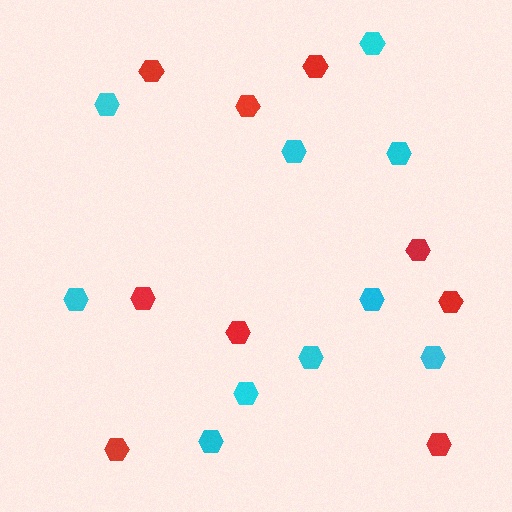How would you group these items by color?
There are 2 groups: one group of cyan hexagons (10) and one group of red hexagons (9).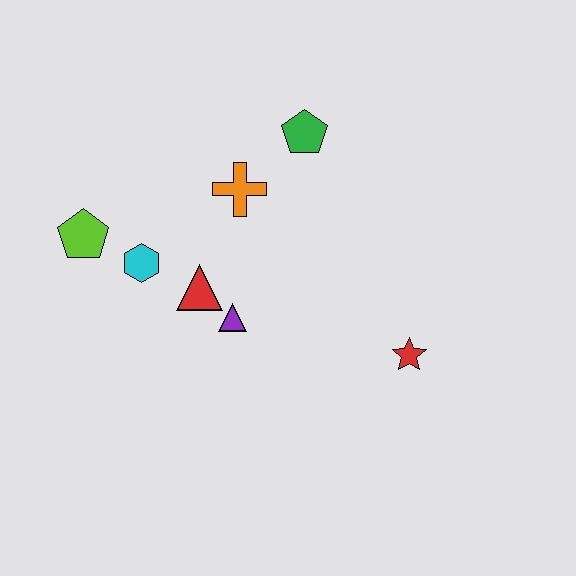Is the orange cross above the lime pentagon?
Yes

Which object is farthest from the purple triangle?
The green pentagon is farthest from the purple triangle.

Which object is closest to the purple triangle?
The red triangle is closest to the purple triangle.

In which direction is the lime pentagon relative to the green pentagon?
The lime pentagon is to the left of the green pentagon.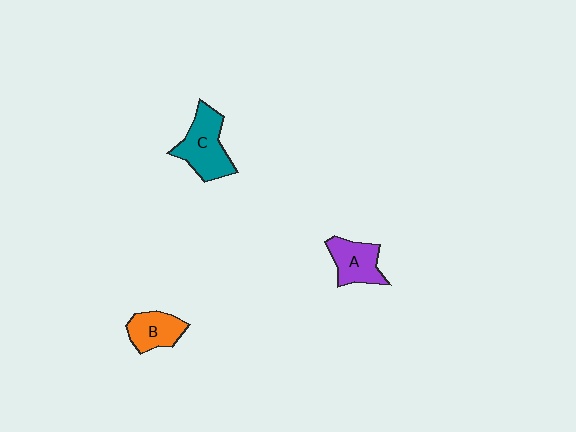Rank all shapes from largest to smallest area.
From largest to smallest: C (teal), A (purple), B (orange).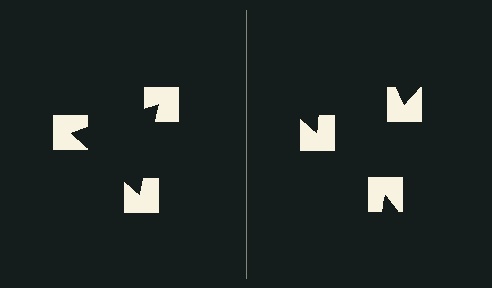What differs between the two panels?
The notched squares are positioned identically on both sides; only the wedge orientations differ. On the left they align to a triangle; on the right they are misaligned.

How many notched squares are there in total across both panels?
6 — 3 on each side.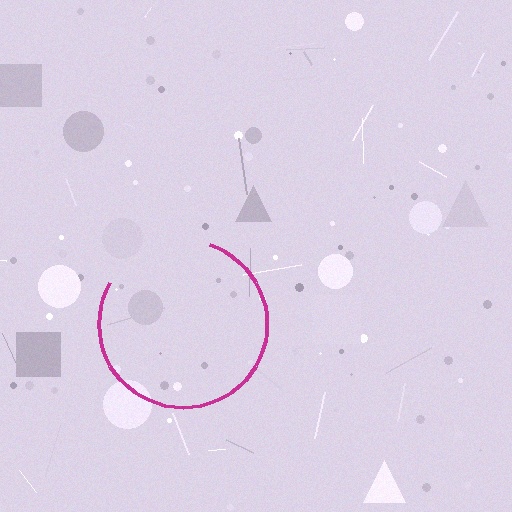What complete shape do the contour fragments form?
The contour fragments form a circle.